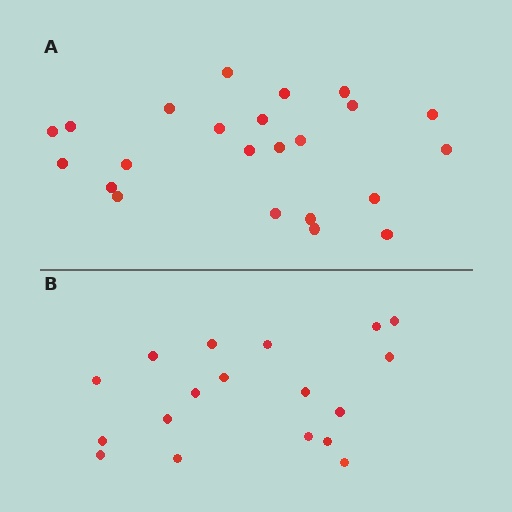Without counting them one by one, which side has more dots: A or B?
Region A (the top region) has more dots.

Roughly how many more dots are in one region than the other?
Region A has about 5 more dots than region B.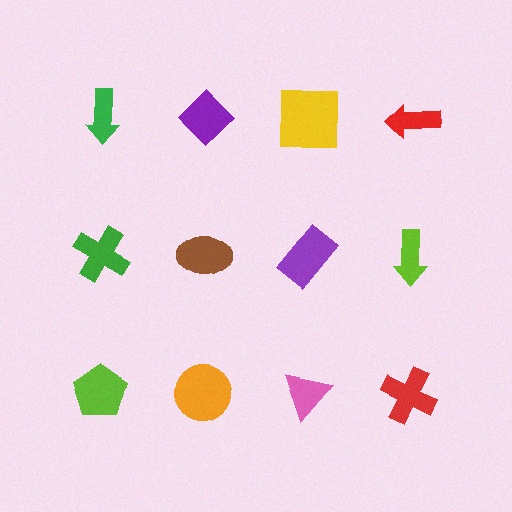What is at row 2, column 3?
A purple rectangle.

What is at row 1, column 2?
A purple diamond.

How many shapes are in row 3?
4 shapes.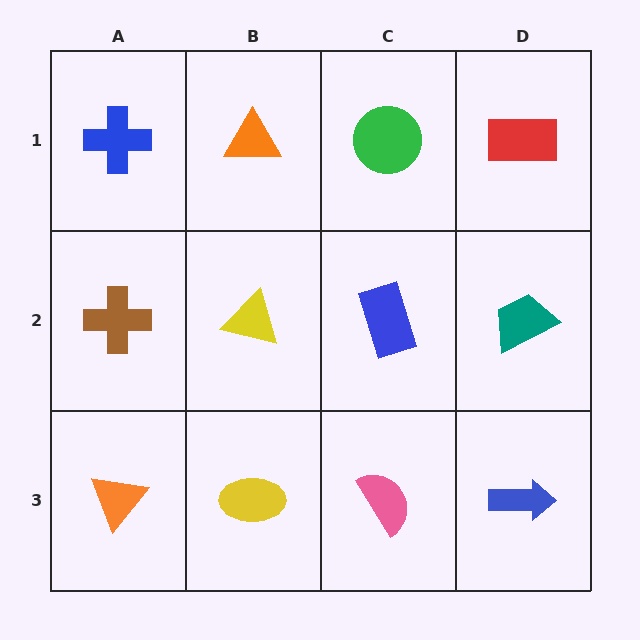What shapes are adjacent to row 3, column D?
A teal trapezoid (row 2, column D), a pink semicircle (row 3, column C).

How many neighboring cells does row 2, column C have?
4.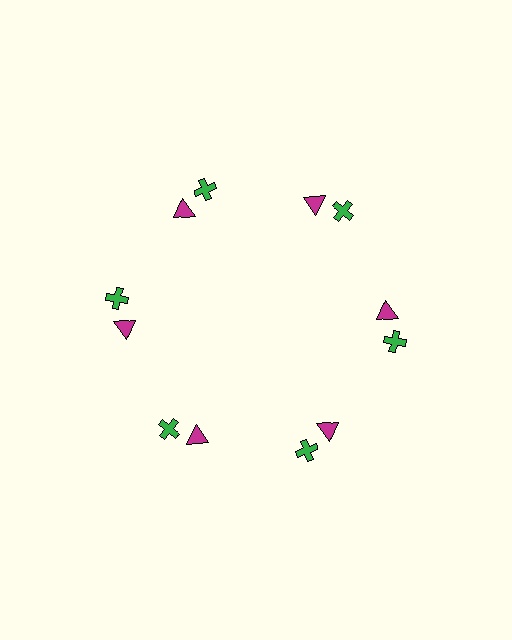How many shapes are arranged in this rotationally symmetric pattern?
There are 12 shapes, arranged in 6 groups of 2.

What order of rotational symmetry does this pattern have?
This pattern has 6-fold rotational symmetry.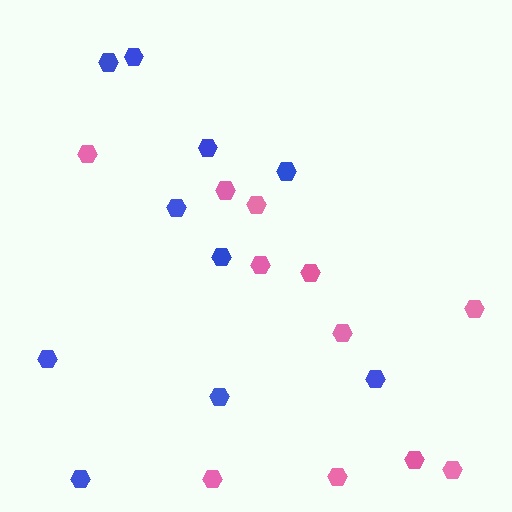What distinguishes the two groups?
There are 2 groups: one group of pink hexagons (11) and one group of blue hexagons (10).